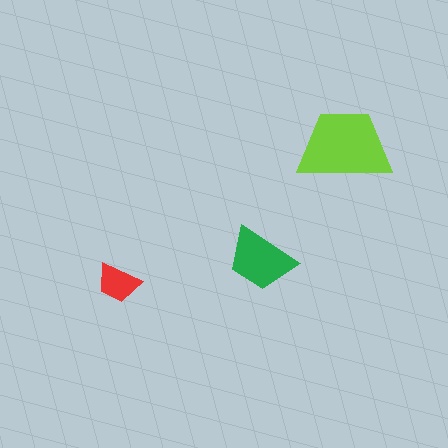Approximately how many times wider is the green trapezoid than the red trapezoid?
About 1.5 times wider.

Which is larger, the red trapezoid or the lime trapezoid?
The lime one.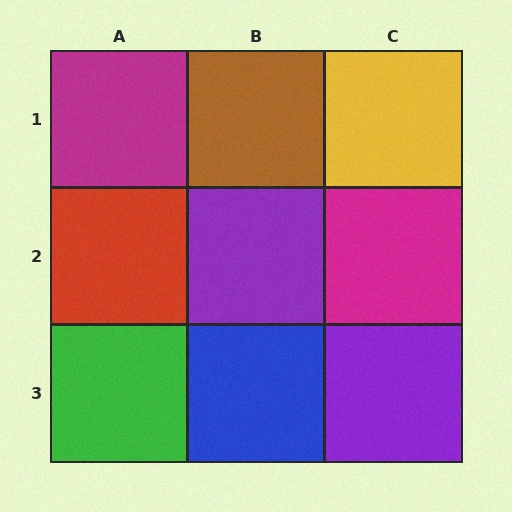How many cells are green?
1 cell is green.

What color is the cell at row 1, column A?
Magenta.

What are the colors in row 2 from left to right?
Red, purple, magenta.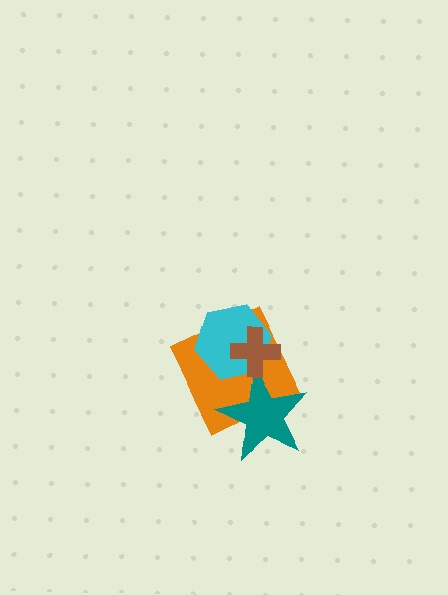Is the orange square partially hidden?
Yes, it is partially covered by another shape.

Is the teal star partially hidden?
Yes, it is partially covered by another shape.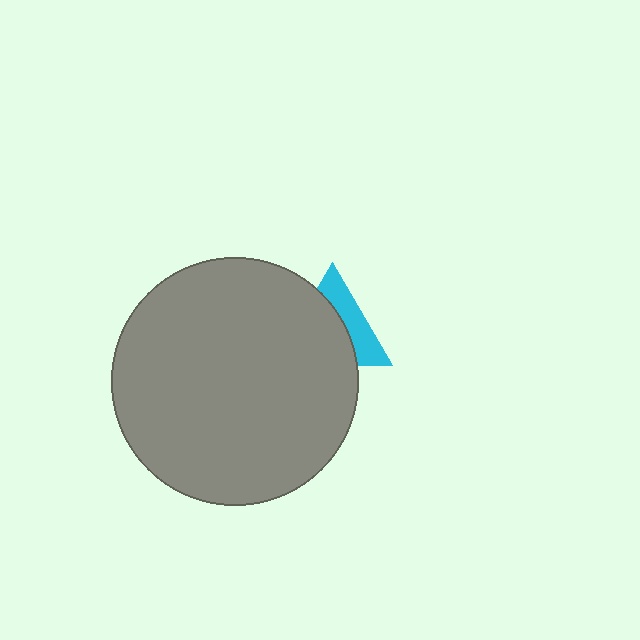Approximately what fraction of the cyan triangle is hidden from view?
Roughly 60% of the cyan triangle is hidden behind the gray circle.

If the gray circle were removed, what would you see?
You would see the complete cyan triangle.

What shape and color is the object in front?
The object in front is a gray circle.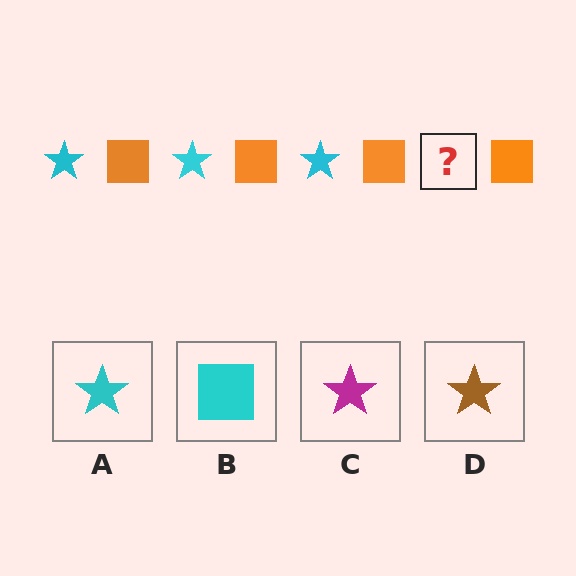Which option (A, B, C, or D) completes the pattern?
A.